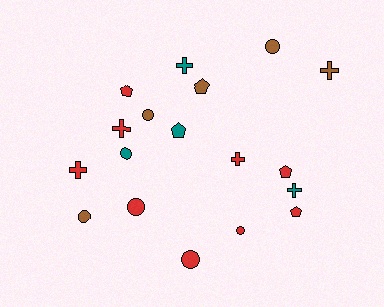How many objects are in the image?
There are 18 objects.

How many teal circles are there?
There is 1 teal circle.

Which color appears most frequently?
Red, with 9 objects.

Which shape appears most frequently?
Circle, with 7 objects.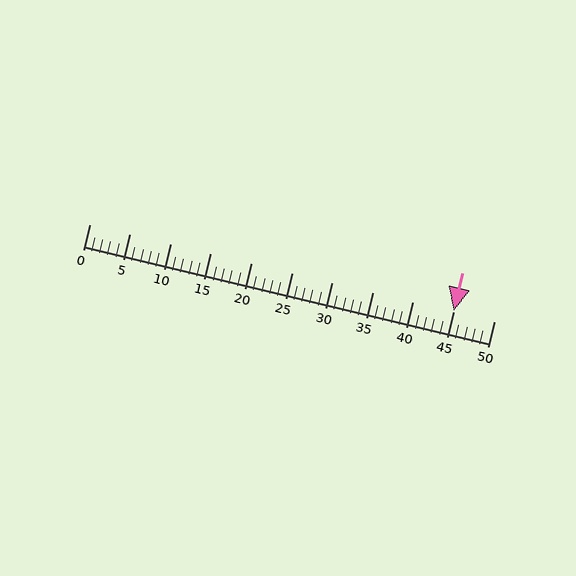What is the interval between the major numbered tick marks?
The major tick marks are spaced 5 units apart.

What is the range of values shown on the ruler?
The ruler shows values from 0 to 50.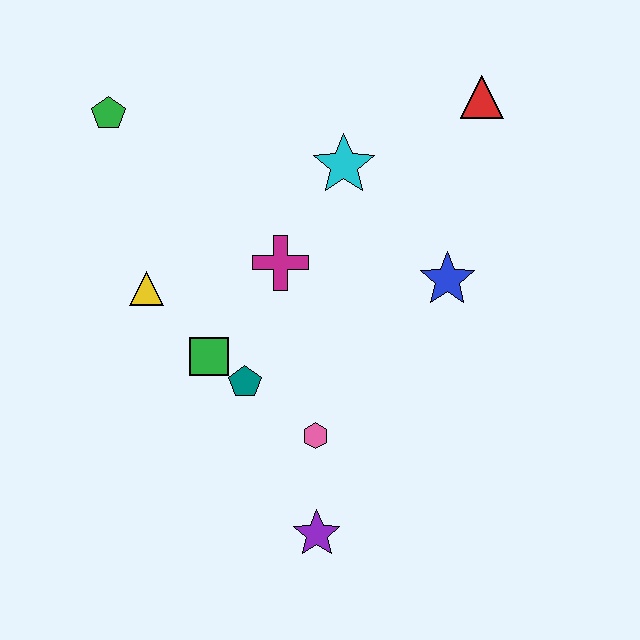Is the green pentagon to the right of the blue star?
No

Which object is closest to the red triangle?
The cyan star is closest to the red triangle.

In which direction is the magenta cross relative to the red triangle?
The magenta cross is to the left of the red triangle.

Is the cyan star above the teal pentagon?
Yes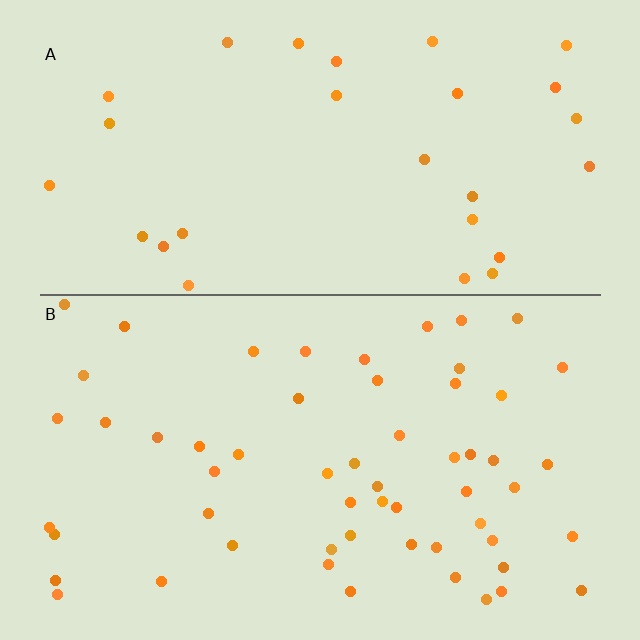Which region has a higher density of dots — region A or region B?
B (the bottom).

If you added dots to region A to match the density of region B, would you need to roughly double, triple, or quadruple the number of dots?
Approximately double.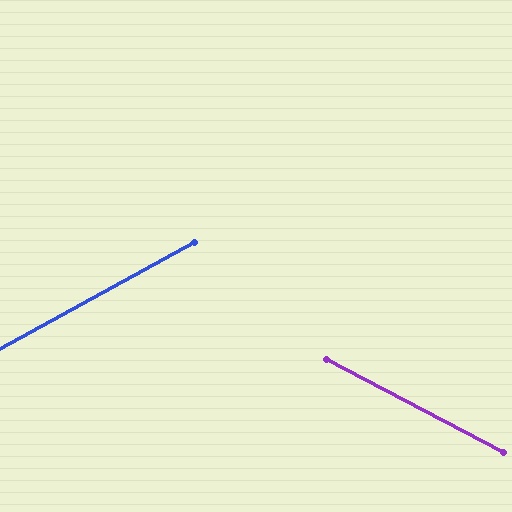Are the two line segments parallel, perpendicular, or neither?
Neither parallel nor perpendicular — they differ by about 56°.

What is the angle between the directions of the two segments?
Approximately 56 degrees.